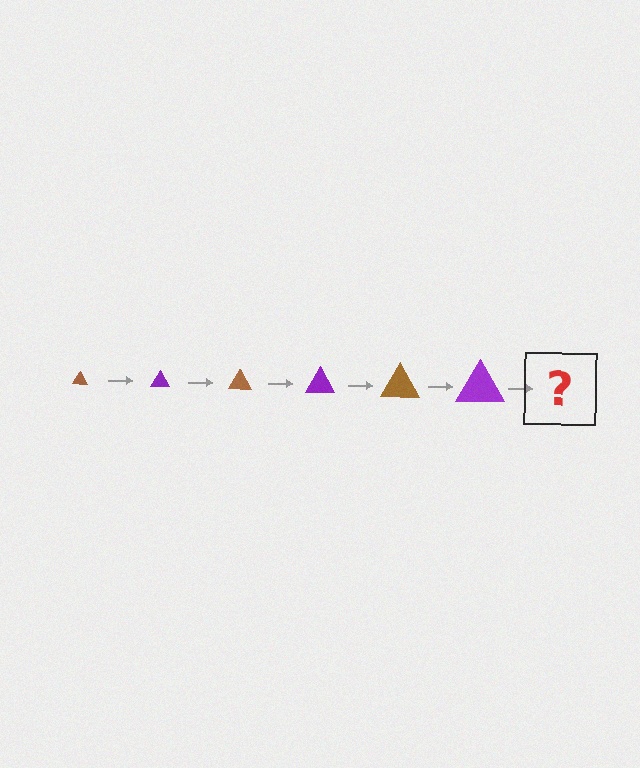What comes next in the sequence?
The next element should be a brown triangle, larger than the previous one.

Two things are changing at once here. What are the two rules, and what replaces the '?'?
The two rules are that the triangle grows larger each step and the color cycles through brown and purple. The '?' should be a brown triangle, larger than the previous one.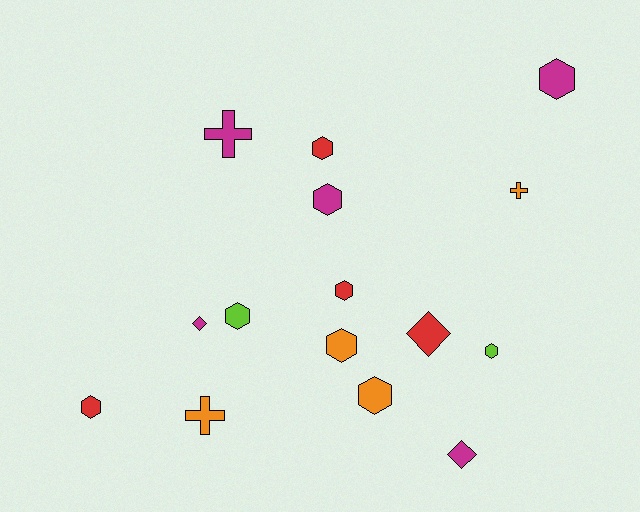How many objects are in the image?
There are 15 objects.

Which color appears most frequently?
Magenta, with 5 objects.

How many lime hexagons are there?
There are 2 lime hexagons.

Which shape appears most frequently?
Hexagon, with 9 objects.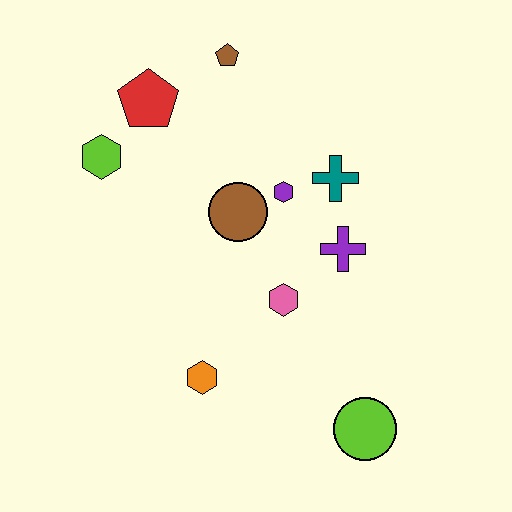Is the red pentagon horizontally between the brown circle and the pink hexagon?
No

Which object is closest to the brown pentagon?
The red pentagon is closest to the brown pentagon.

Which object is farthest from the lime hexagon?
The lime circle is farthest from the lime hexagon.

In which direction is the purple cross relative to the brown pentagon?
The purple cross is below the brown pentagon.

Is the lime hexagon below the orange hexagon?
No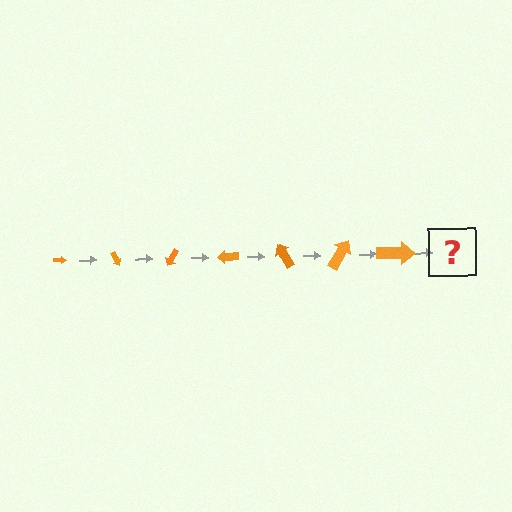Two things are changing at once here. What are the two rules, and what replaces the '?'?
The two rules are that the arrow grows larger each step and it rotates 60 degrees each step. The '?' should be an arrow, larger than the previous one and rotated 420 degrees from the start.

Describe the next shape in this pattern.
It should be an arrow, larger than the previous one and rotated 420 degrees from the start.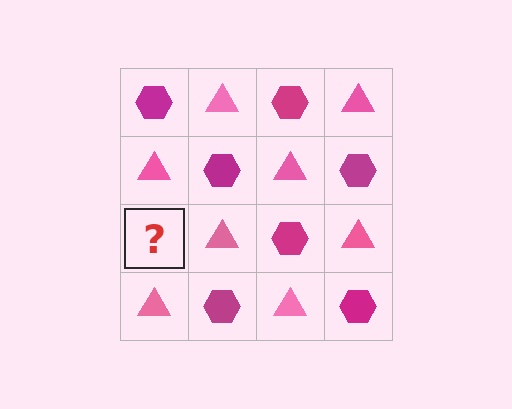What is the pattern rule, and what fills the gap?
The rule is that it alternates magenta hexagon and pink triangle in a checkerboard pattern. The gap should be filled with a magenta hexagon.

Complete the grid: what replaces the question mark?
The question mark should be replaced with a magenta hexagon.